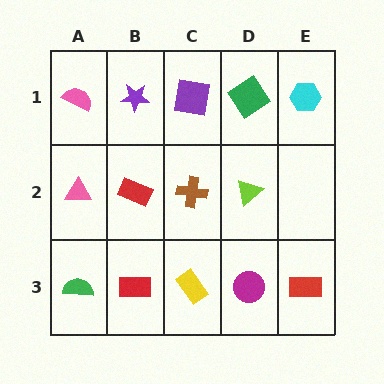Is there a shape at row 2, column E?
No, that cell is empty.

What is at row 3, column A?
A green semicircle.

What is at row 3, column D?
A magenta circle.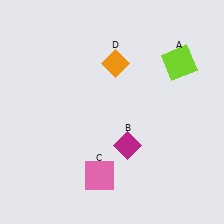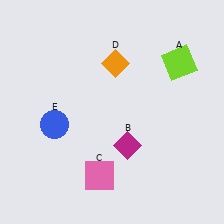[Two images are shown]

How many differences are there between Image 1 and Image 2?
There is 1 difference between the two images.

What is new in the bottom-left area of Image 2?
A blue circle (E) was added in the bottom-left area of Image 2.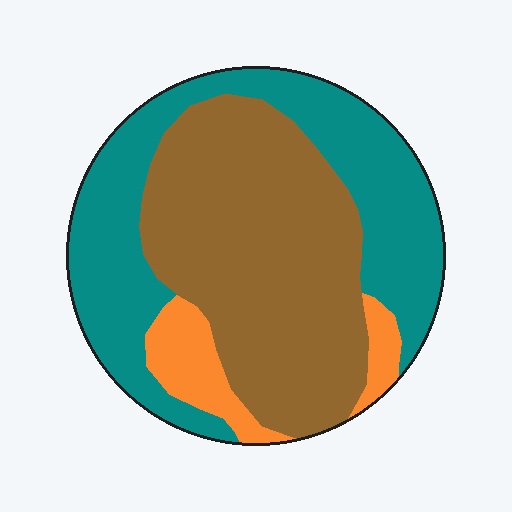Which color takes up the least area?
Orange, at roughly 10%.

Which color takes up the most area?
Brown, at roughly 50%.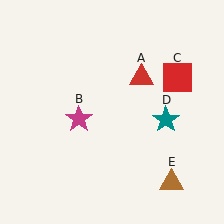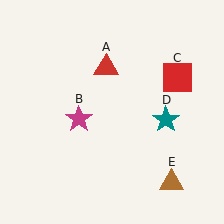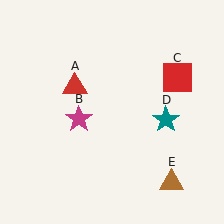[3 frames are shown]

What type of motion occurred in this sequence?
The red triangle (object A) rotated counterclockwise around the center of the scene.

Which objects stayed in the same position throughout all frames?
Magenta star (object B) and red square (object C) and teal star (object D) and brown triangle (object E) remained stationary.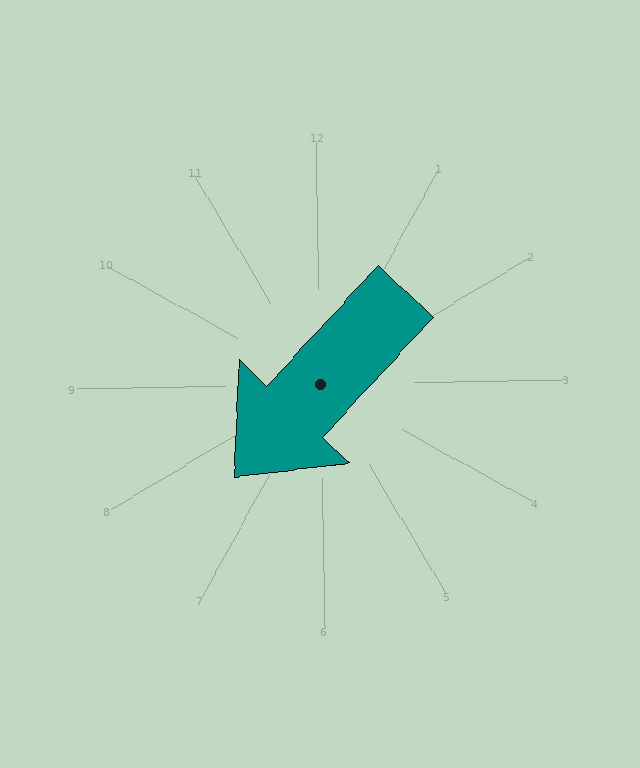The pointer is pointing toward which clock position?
Roughly 7 o'clock.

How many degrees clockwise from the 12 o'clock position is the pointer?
Approximately 224 degrees.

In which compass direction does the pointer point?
Southwest.